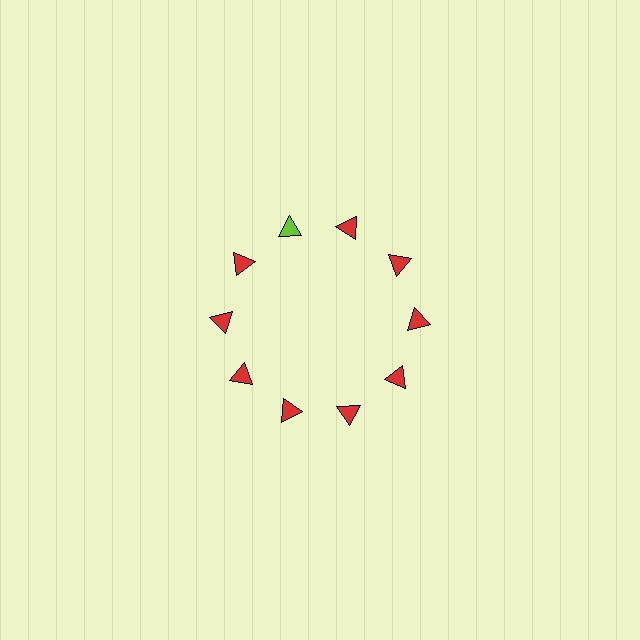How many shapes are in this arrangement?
There are 10 shapes arranged in a ring pattern.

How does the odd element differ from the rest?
It has a different color: lime instead of red.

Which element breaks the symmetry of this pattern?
The lime triangle at roughly the 11 o'clock position breaks the symmetry. All other shapes are red triangles.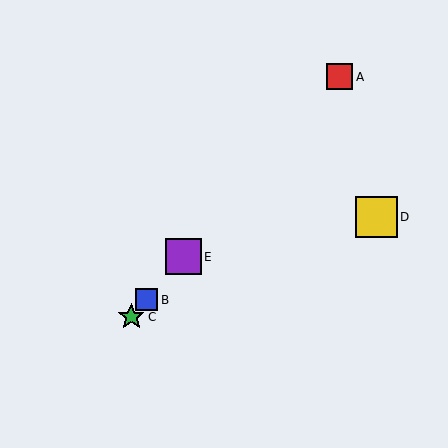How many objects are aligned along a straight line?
4 objects (A, B, C, E) are aligned along a straight line.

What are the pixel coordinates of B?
Object B is at (146, 300).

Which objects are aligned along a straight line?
Objects A, B, C, E are aligned along a straight line.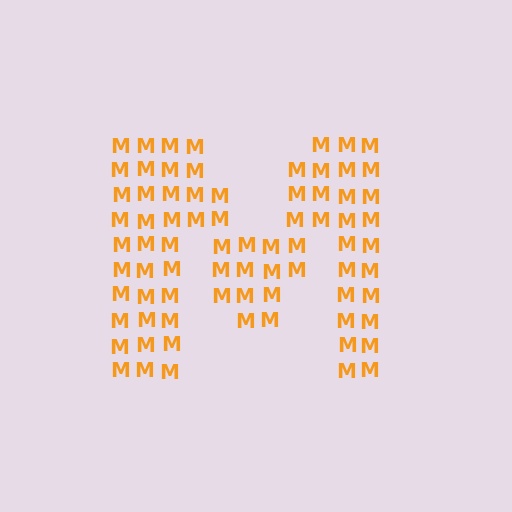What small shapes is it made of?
It is made of small letter M's.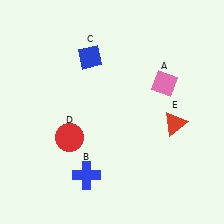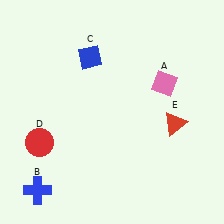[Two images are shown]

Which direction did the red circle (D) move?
The red circle (D) moved left.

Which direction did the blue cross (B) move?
The blue cross (B) moved left.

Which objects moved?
The objects that moved are: the blue cross (B), the red circle (D).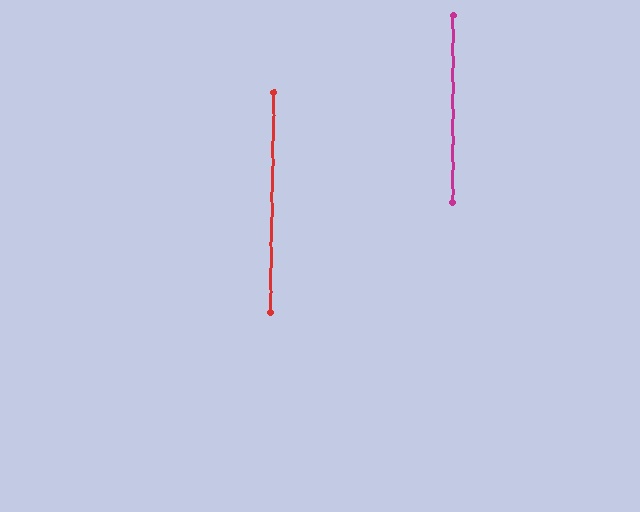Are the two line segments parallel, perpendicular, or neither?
Parallel — their directions differ by only 0.5°.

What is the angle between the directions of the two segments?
Approximately 1 degree.